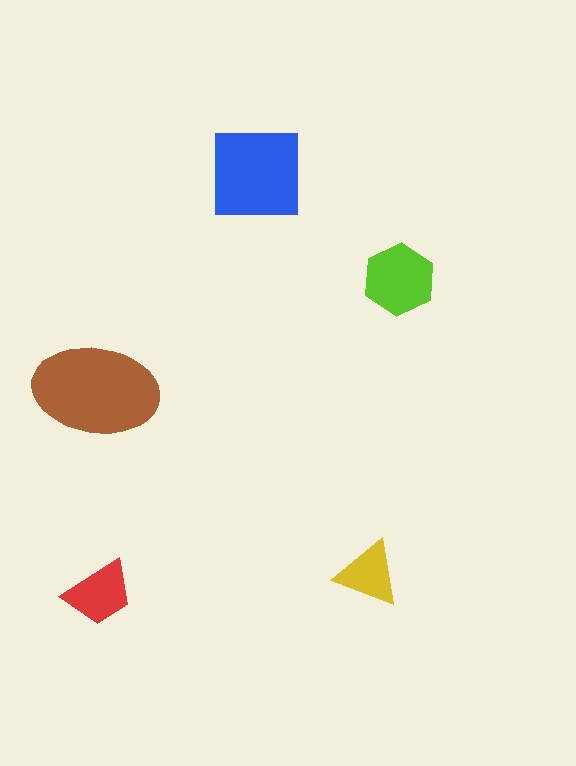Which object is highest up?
The blue square is topmost.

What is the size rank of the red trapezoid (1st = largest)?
4th.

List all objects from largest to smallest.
The brown ellipse, the blue square, the lime hexagon, the red trapezoid, the yellow triangle.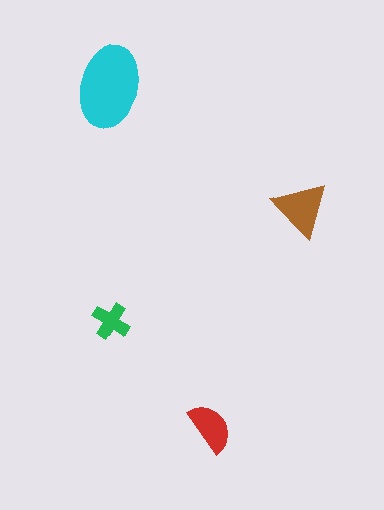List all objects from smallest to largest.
The green cross, the red semicircle, the brown triangle, the cyan ellipse.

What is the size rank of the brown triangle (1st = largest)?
2nd.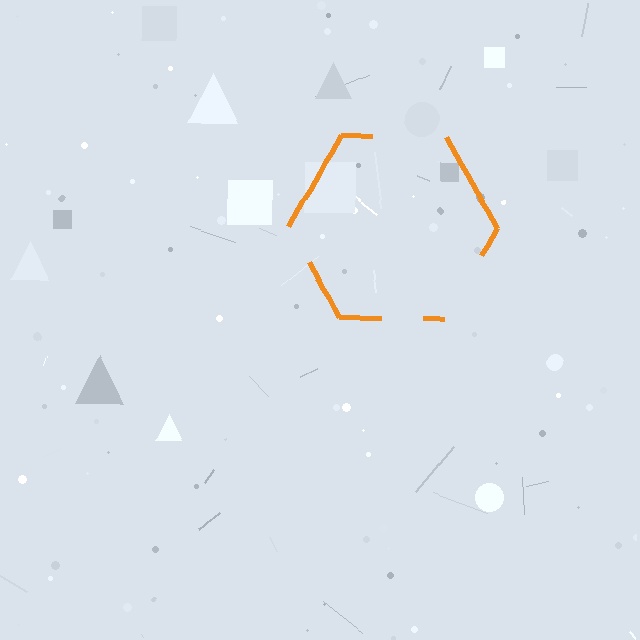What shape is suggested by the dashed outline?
The dashed outline suggests a hexagon.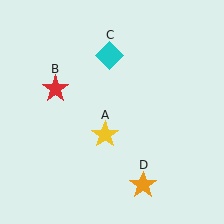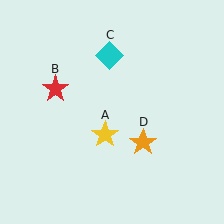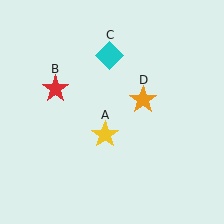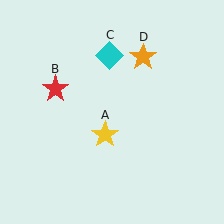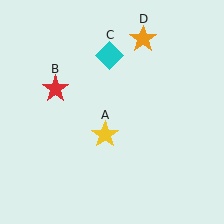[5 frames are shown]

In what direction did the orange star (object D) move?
The orange star (object D) moved up.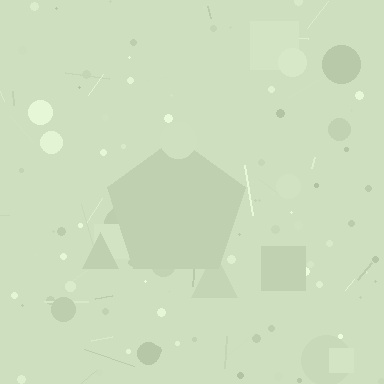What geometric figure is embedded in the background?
A pentagon is embedded in the background.